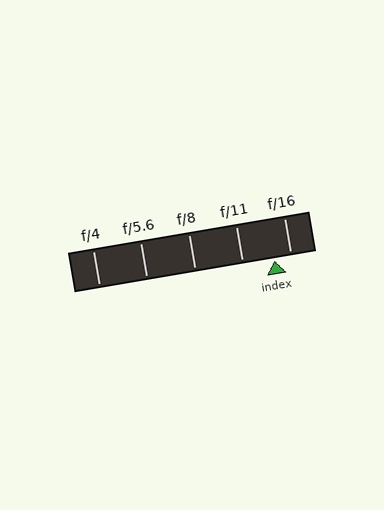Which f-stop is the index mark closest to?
The index mark is closest to f/16.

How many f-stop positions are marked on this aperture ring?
There are 5 f-stop positions marked.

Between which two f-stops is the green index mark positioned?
The index mark is between f/11 and f/16.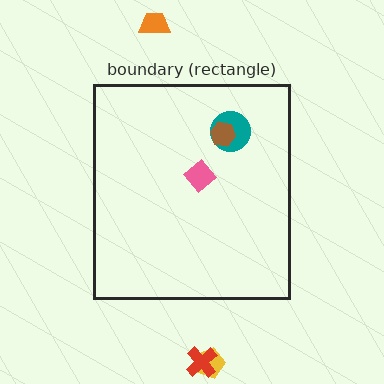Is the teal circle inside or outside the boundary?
Inside.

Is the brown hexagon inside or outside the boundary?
Inside.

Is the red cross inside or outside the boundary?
Outside.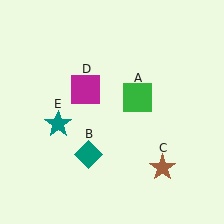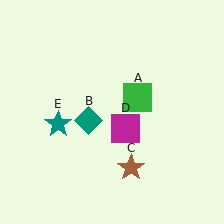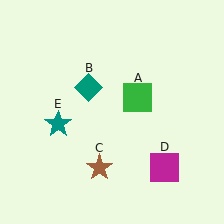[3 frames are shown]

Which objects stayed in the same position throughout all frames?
Green square (object A) and teal star (object E) remained stationary.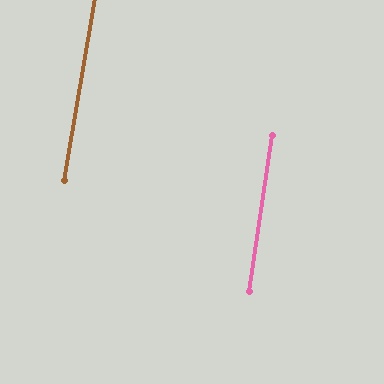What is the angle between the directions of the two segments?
Approximately 1 degree.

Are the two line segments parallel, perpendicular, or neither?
Parallel — their directions differ by only 1.3°.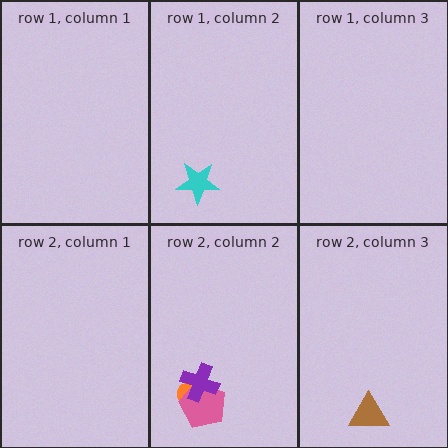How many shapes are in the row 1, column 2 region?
1.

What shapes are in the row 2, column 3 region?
The brown triangle.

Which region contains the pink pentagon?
The row 2, column 2 region.